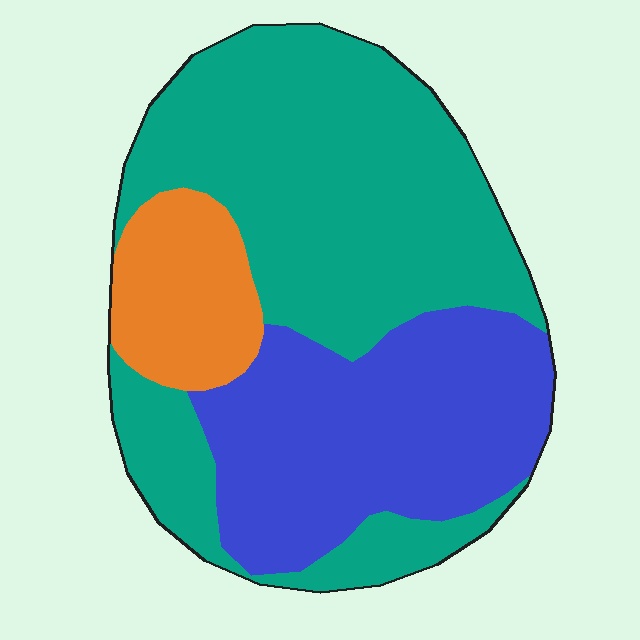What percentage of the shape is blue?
Blue takes up between a quarter and a half of the shape.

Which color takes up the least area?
Orange, at roughly 10%.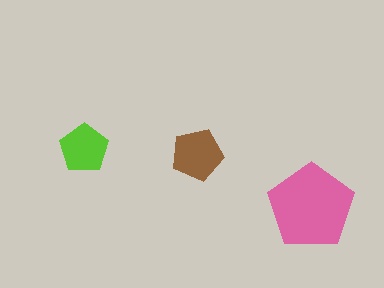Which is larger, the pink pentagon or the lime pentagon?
The pink one.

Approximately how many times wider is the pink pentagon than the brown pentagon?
About 1.5 times wider.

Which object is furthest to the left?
The lime pentagon is leftmost.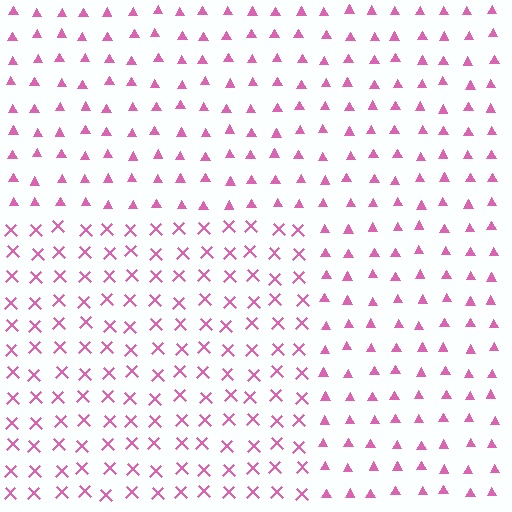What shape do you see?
I see a rectangle.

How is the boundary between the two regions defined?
The boundary is defined by a change in element shape: X marks inside vs. triangles outside. All elements share the same color and spacing.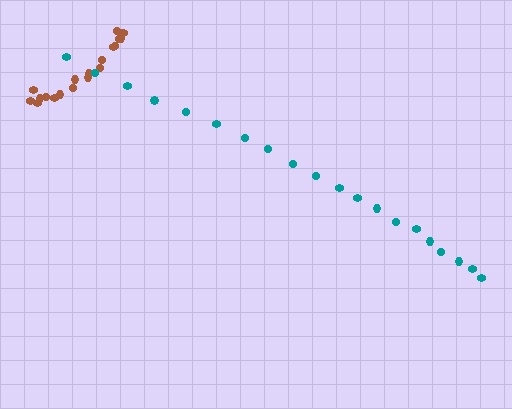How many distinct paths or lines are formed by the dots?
There are 2 distinct paths.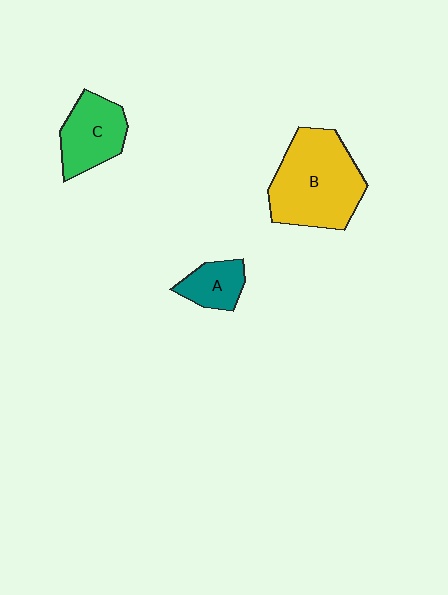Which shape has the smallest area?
Shape A (teal).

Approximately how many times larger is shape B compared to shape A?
Approximately 2.9 times.